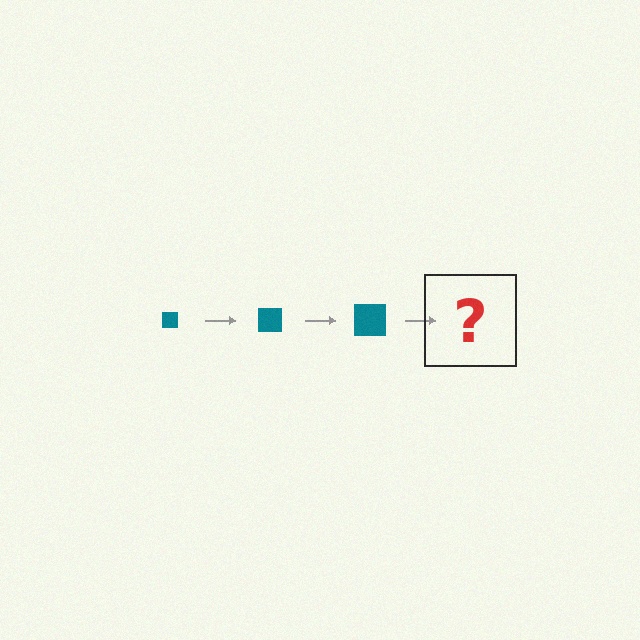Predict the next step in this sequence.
The next step is a teal square, larger than the previous one.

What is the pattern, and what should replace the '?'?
The pattern is that the square gets progressively larger each step. The '?' should be a teal square, larger than the previous one.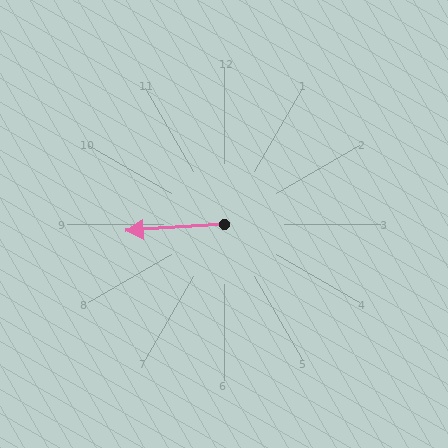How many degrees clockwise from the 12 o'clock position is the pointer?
Approximately 266 degrees.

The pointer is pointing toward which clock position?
Roughly 9 o'clock.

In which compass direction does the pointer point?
West.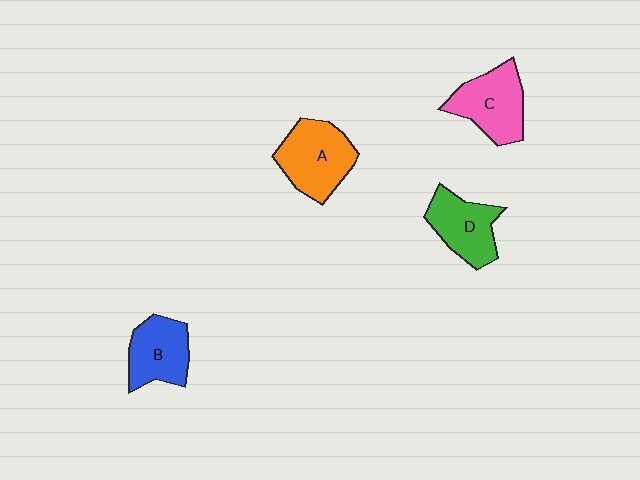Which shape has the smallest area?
Shape B (blue).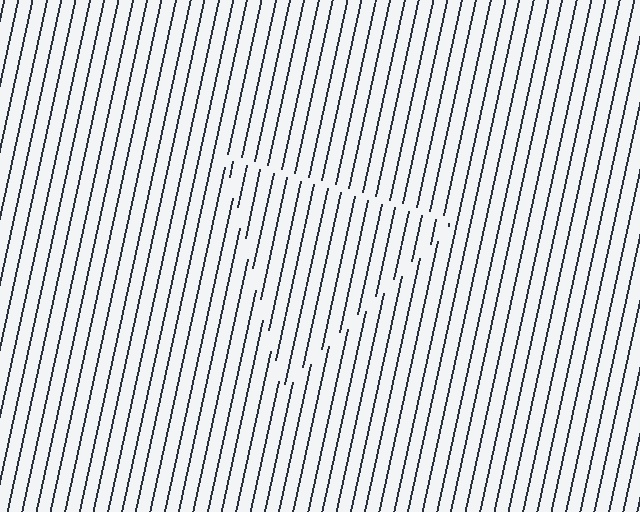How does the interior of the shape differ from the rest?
The interior of the shape contains the same grating, shifted by half a period — the contour is defined by the phase discontinuity where line-ends from the inner and outer gratings abut.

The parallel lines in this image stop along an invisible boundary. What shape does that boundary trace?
An illusory triangle. The interior of the shape contains the same grating, shifted by half a period — the contour is defined by the phase discontinuity where line-ends from the inner and outer gratings abut.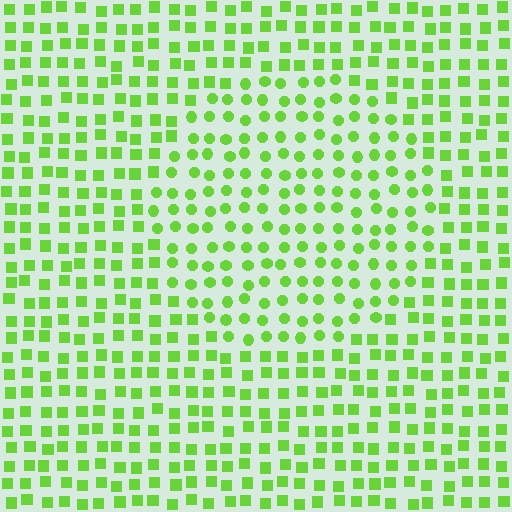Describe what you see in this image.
The image is filled with small lime elements arranged in a uniform grid. A circle-shaped region contains circles, while the surrounding area contains squares. The boundary is defined purely by the change in element shape.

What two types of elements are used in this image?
The image uses circles inside the circle region and squares outside it.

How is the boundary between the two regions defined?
The boundary is defined by a change in element shape: circles inside vs. squares outside. All elements share the same color and spacing.